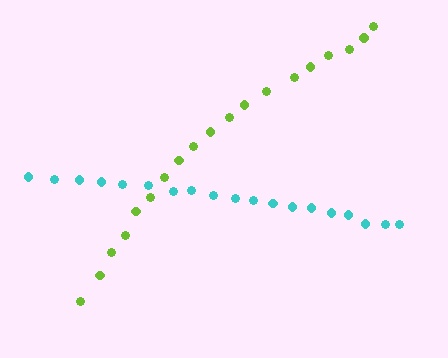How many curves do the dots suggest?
There are 2 distinct paths.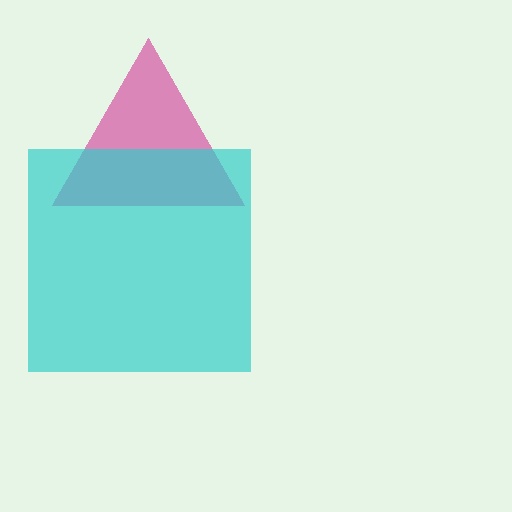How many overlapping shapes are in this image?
There are 2 overlapping shapes in the image.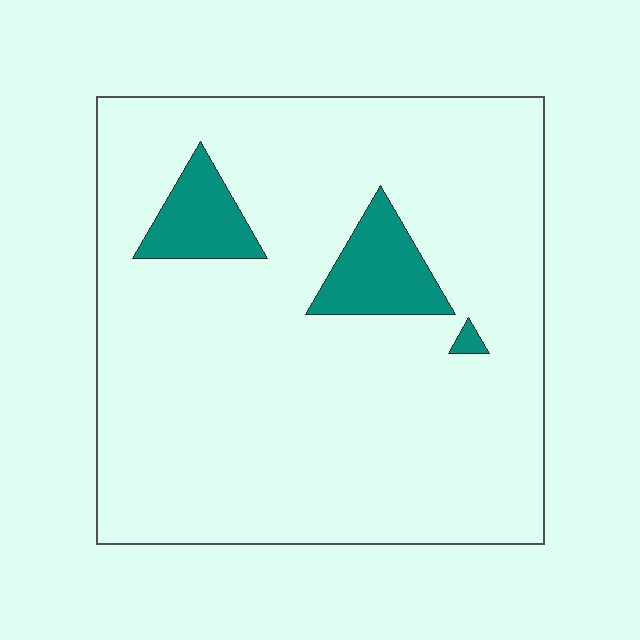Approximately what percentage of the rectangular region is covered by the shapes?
Approximately 10%.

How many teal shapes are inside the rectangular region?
3.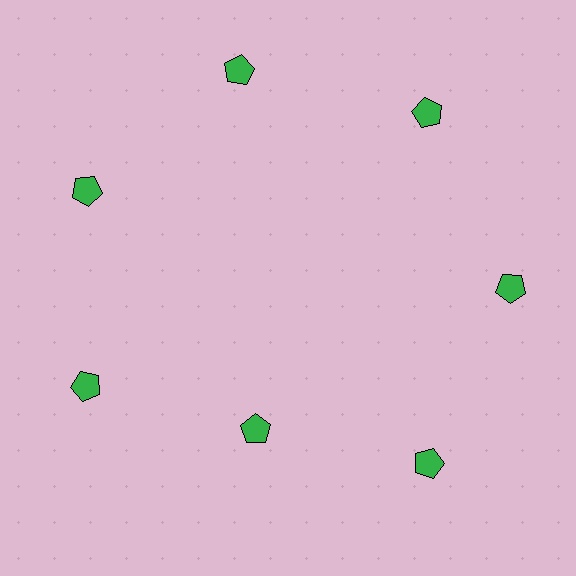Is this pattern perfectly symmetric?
No. The 7 green pentagons are arranged in a ring, but one element near the 6 o'clock position is pulled inward toward the center, breaking the 7-fold rotational symmetry.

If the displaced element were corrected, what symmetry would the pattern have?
It would have 7-fold rotational symmetry — the pattern would map onto itself every 51 degrees.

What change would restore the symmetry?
The symmetry would be restored by moving it outward, back onto the ring so that all 7 pentagons sit at equal angles and equal distance from the center.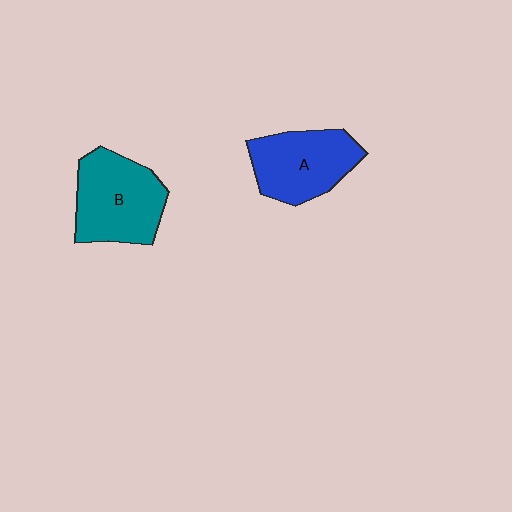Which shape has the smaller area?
Shape A (blue).